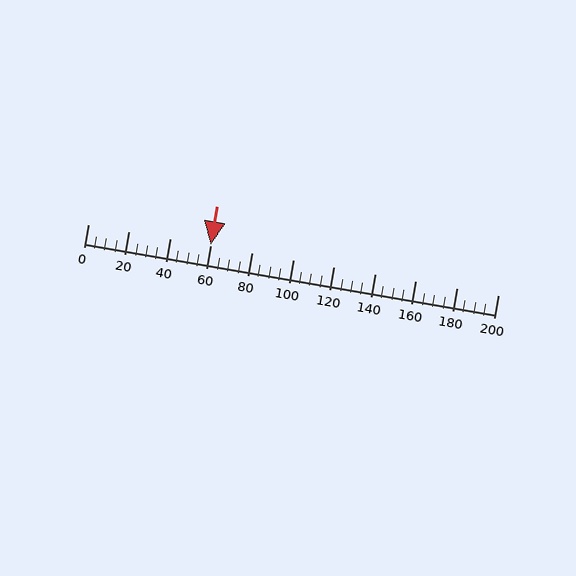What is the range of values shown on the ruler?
The ruler shows values from 0 to 200.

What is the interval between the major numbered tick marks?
The major tick marks are spaced 20 units apart.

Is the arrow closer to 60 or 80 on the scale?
The arrow is closer to 60.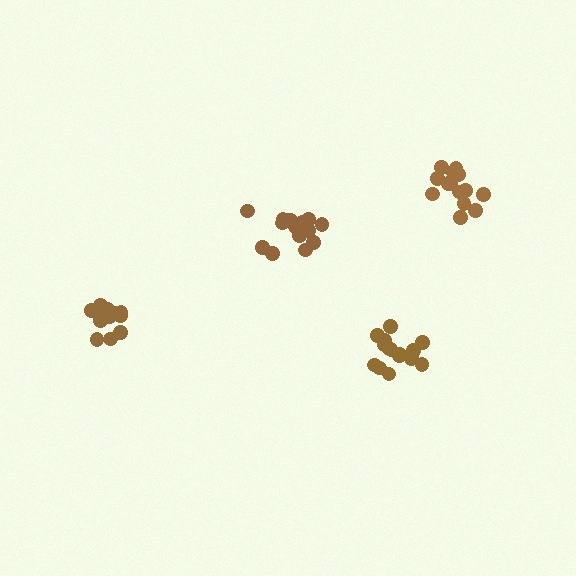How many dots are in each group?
Group 1: 15 dots, Group 2: 15 dots, Group 3: 15 dots, Group 4: 12 dots (57 total).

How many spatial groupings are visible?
There are 4 spatial groupings.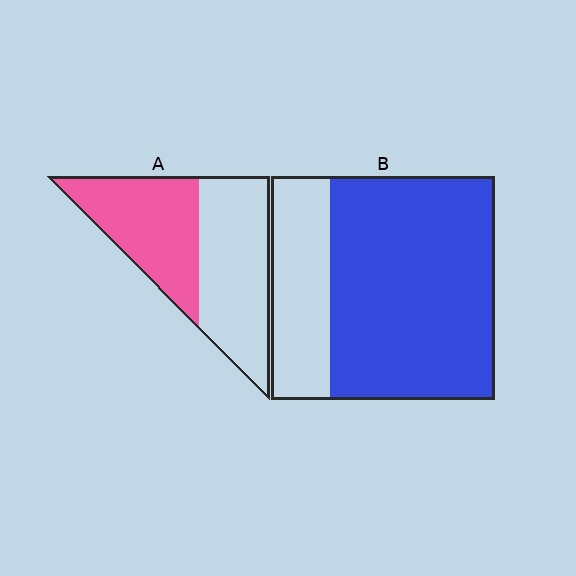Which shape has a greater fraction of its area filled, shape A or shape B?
Shape B.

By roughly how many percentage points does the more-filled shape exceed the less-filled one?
By roughly 25 percentage points (B over A).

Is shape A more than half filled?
Roughly half.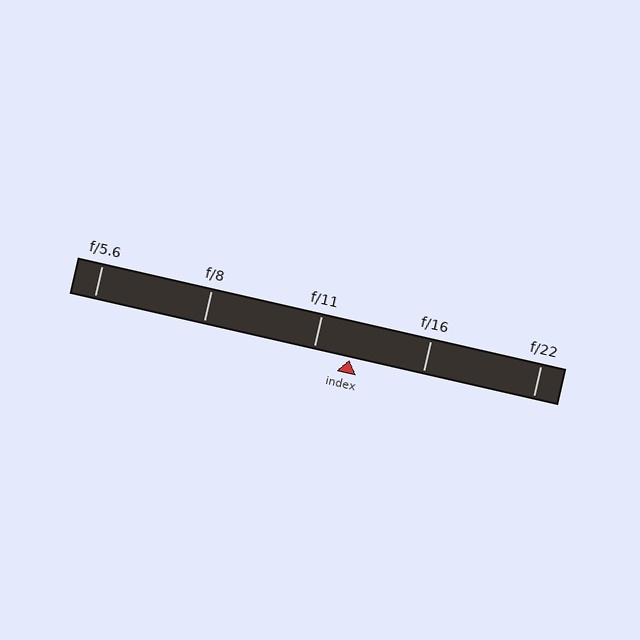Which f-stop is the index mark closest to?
The index mark is closest to f/11.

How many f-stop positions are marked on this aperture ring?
There are 5 f-stop positions marked.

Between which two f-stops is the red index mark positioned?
The index mark is between f/11 and f/16.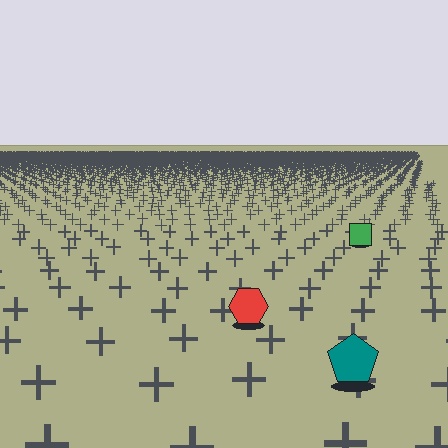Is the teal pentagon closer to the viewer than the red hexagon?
Yes. The teal pentagon is closer — you can tell from the texture gradient: the ground texture is coarser near it.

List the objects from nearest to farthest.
From nearest to farthest: the teal pentagon, the red hexagon, the green square.